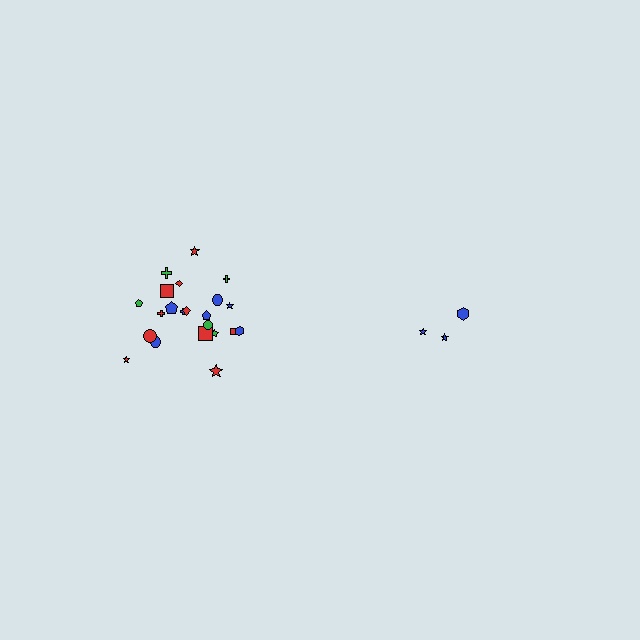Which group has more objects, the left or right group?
The left group.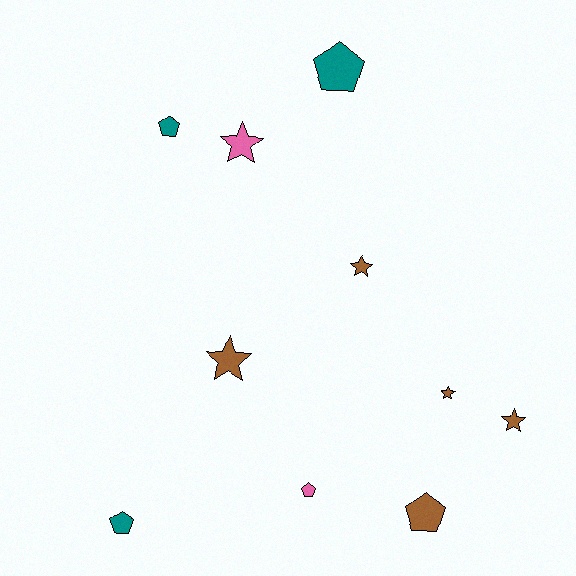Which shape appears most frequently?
Pentagon, with 5 objects.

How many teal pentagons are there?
There are 3 teal pentagons.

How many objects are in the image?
There are 10 objects.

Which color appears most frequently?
Brown, with 5 objects.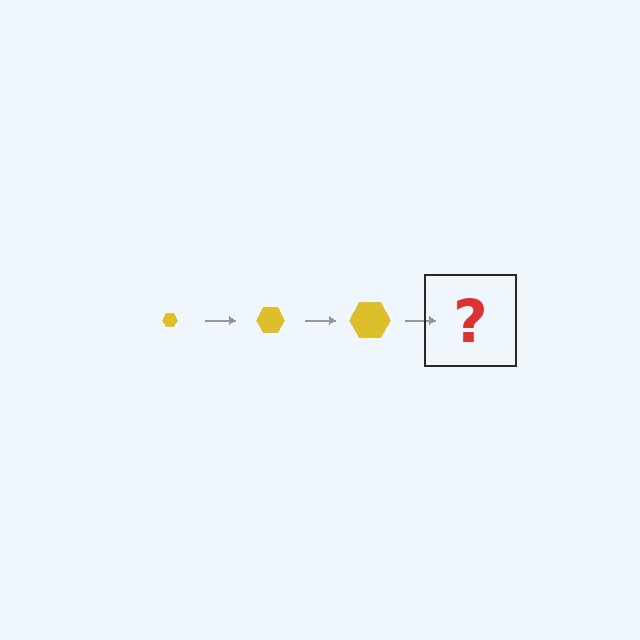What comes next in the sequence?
The next element should be a yellow hexagon, larger than the previous one.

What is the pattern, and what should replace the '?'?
The pattern is that the hexagon gets progressively larger each step. The '?' should be a yellow hexagon, larger than the previous one.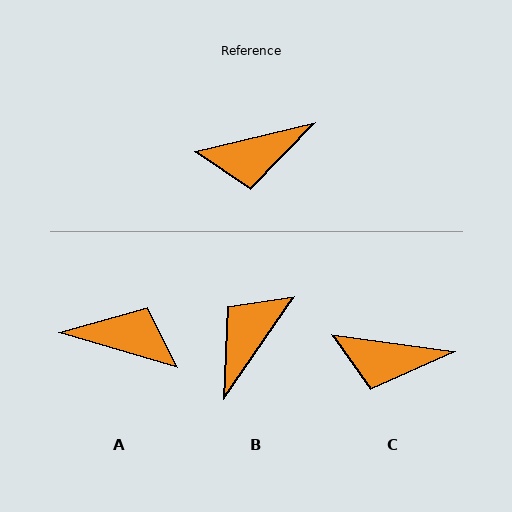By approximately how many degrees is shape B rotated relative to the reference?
Approximately 138 degrees clockwise.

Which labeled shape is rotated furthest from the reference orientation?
A, about 150 degrees away.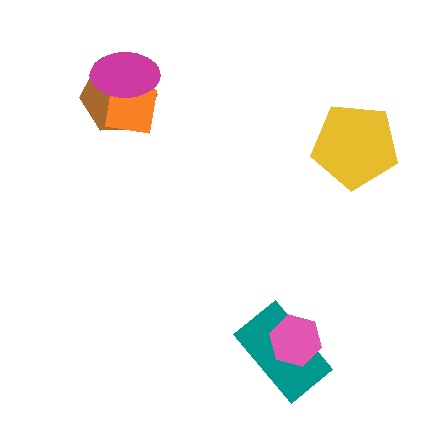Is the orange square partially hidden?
Yes, it is partially covered by another shape.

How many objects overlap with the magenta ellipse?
2 objects overlap with the magenta ellipse.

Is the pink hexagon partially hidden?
No, no other shape covers it.